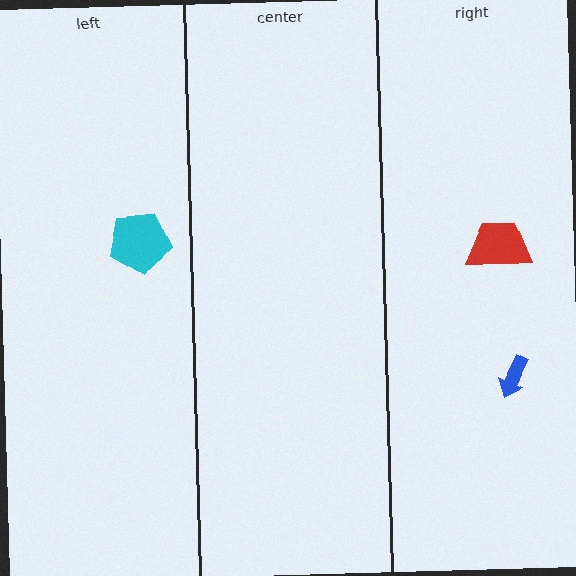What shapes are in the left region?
The cyan pentagon.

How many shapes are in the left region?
1.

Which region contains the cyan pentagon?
The left region.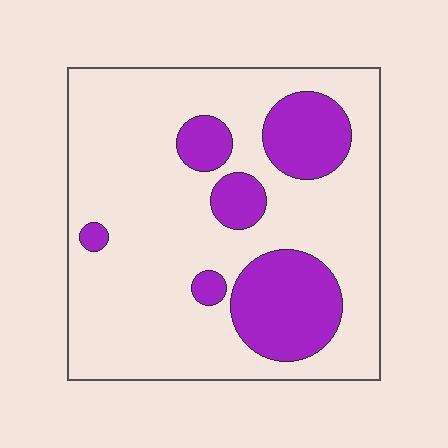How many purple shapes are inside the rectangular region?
6.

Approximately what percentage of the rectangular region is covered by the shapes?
Approximately 25%.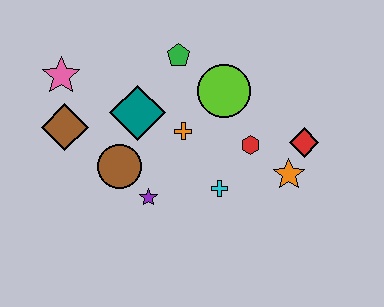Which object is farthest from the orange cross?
The pink star is farthest from the orange cross.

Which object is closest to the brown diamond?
The pink star is closest to the brown diamond.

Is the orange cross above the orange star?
Yes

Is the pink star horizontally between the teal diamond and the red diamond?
No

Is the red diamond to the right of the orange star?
Yes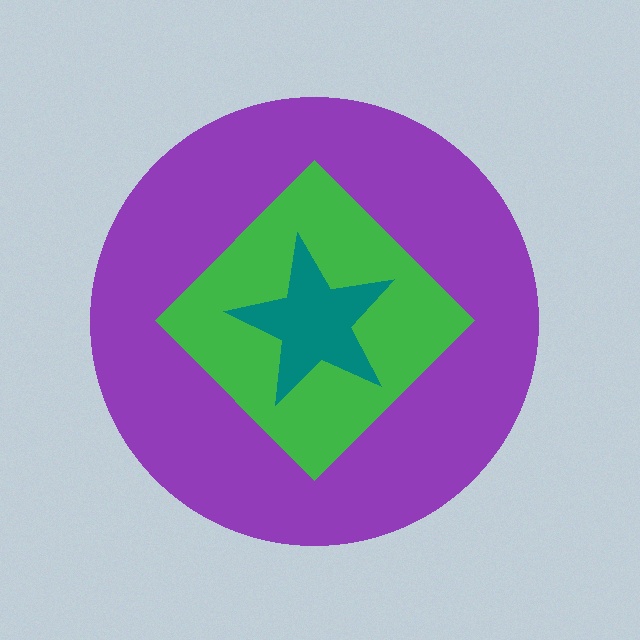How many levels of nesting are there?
3.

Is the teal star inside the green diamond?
Yes.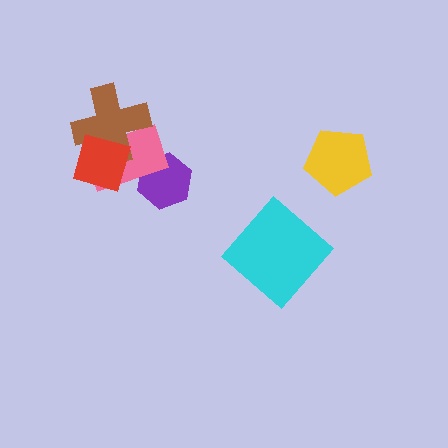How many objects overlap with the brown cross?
2 objects overlap with the brown cross.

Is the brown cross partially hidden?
Yes, it is partially covered by another shape.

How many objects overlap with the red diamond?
2 objects overlap with the red diamond.